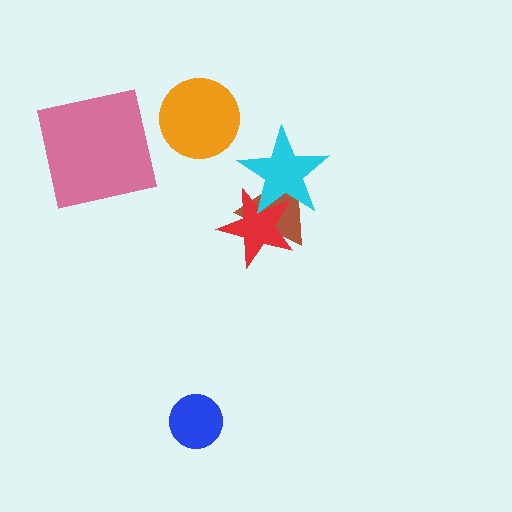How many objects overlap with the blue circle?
0 objects overlap with the blue circle.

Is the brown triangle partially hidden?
Yes, it is partially covered by another shape.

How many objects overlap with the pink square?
0 objects overlap with the pink square.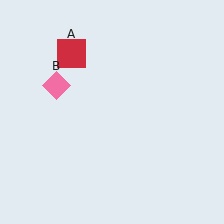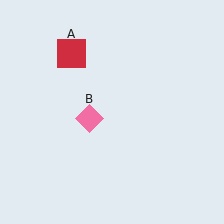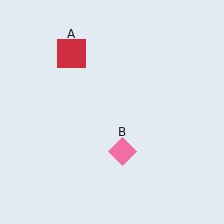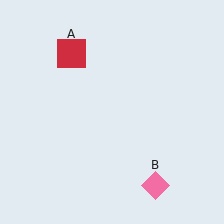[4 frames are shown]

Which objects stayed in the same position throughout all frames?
Red square (object A) remained stationary.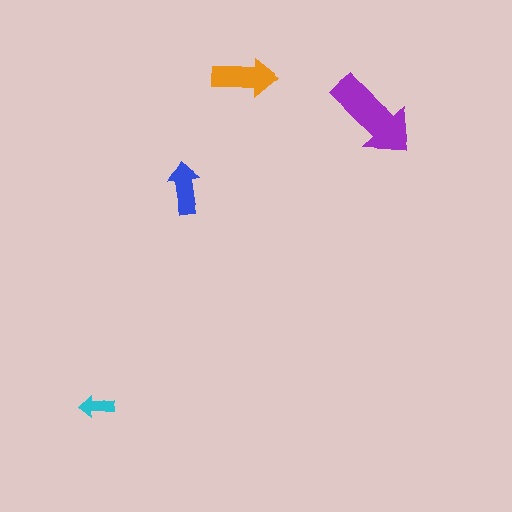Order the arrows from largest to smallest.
the purple one, the orange one, the blue one, the cyan one.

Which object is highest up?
The orange arrow is topmost.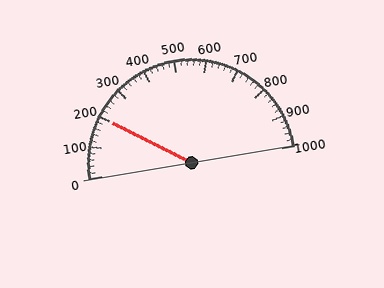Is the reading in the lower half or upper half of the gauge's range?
The reading is in the lower half of the range (0 to 1000).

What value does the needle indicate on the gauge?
The needle indicates approximately 200.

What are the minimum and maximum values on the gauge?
The gauge ranges from 0 to 1000.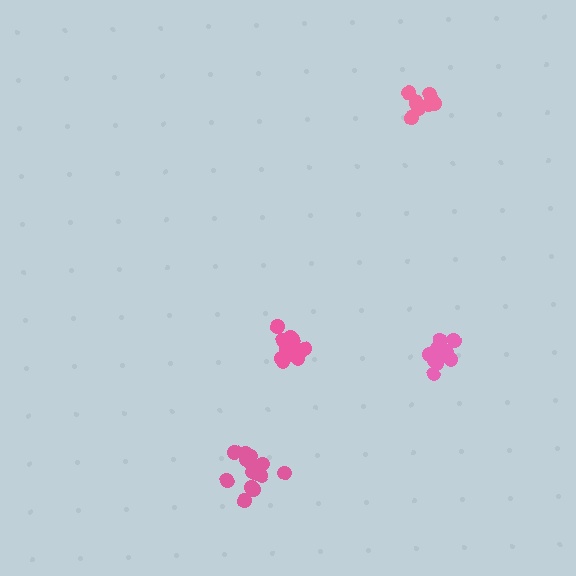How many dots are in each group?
Group 1: 14 dots, Group 2: 8 dots, Group 3: 13 dots, Group 4: 11 dots (46 total).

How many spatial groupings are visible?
There are 4 spatial groupings.